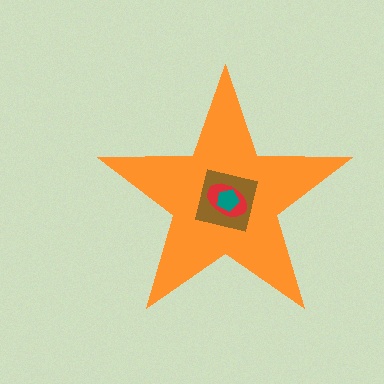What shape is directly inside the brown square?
The red ellipse.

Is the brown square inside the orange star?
Yes.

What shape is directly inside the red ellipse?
The teal pentagon.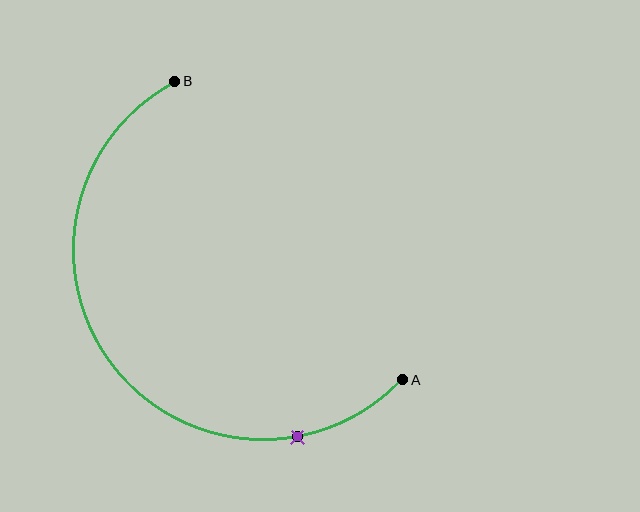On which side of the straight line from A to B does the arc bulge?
The arc bulges below and to the left of the straight line connecting A and B.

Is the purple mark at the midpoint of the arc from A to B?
No. The purple mark lies on the arc but is closer to endpoint A. The arc midpoint would be at the point on the curve equidistant along the arc from both A and B.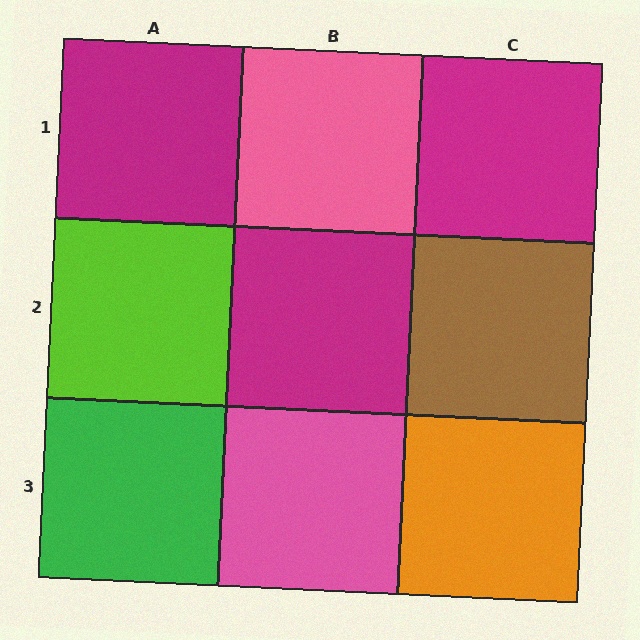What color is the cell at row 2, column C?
Brown.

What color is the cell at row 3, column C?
Orange.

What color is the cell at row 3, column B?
Pink.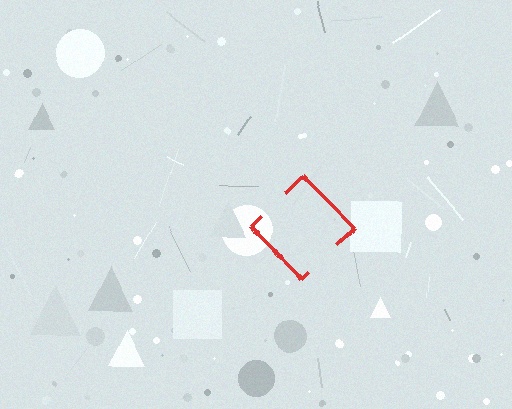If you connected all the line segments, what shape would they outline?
They would outline a diamond.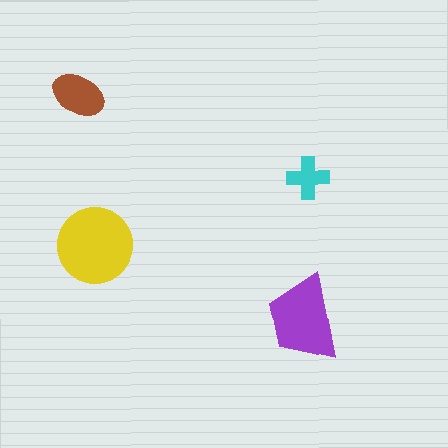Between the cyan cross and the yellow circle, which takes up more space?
The yellow circle.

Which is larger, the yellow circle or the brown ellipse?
The yellow circle.